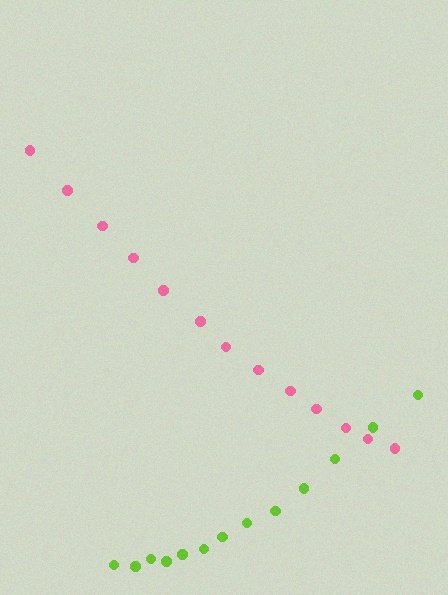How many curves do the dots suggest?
There are 2 distinct paths.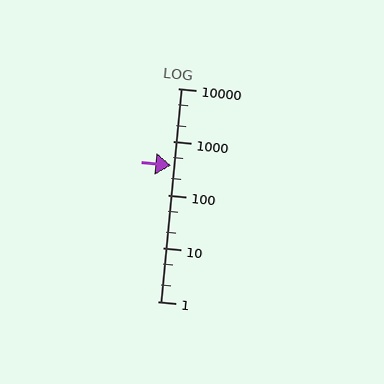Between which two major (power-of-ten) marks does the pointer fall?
The pointer is between 100 and 1000.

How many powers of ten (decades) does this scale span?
The scale spans 4 decades, from 1 to 10000.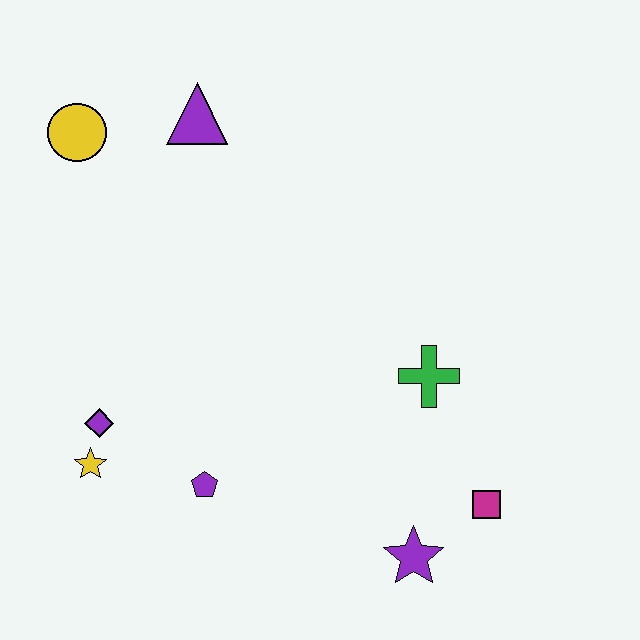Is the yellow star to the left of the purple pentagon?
Yes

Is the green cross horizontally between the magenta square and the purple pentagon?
Yes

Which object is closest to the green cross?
The magenta square is closest to the green cross.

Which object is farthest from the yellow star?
The magenta square is farthest from the yellow star.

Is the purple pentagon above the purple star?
Yes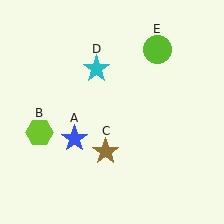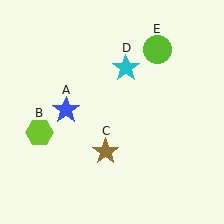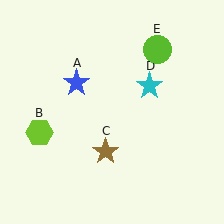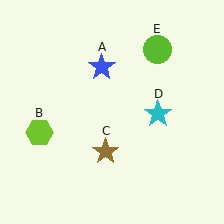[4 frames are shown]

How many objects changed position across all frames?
2 objects changed position: blue star (object A), cyan star (object D).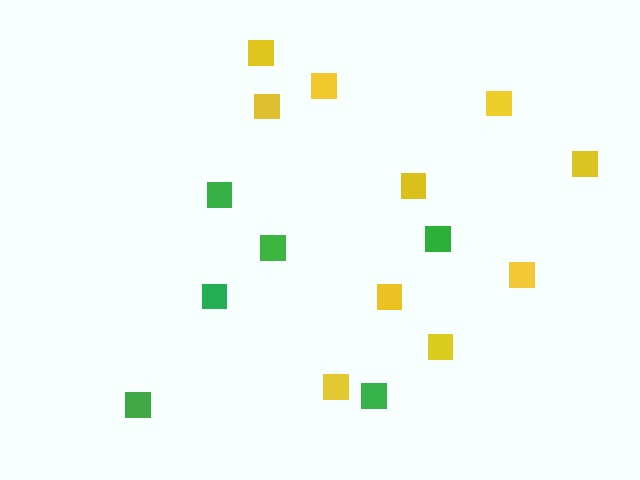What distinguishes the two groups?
There are 2 groups: one group of yellow squares (10) and one group of green squares (6).